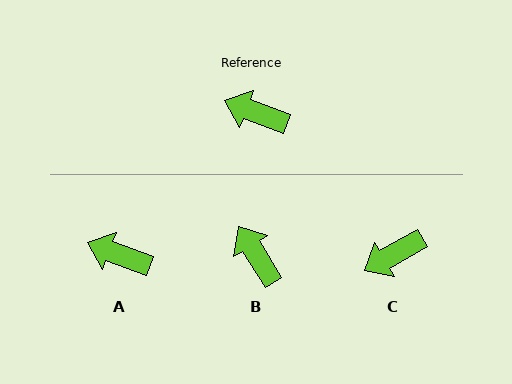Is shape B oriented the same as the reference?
No, it is off by about 38 degrees.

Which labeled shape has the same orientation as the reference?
A.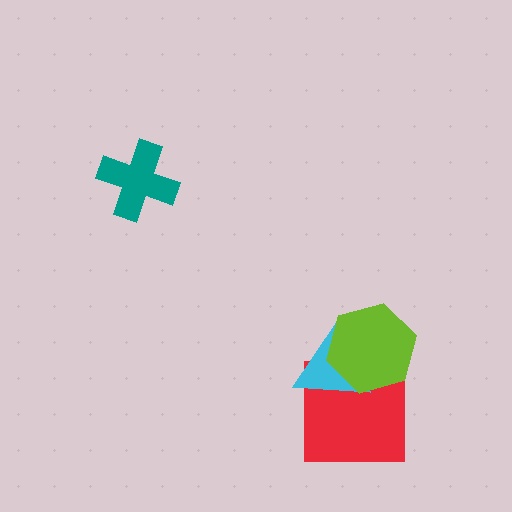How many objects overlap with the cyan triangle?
2 objects overlap with the cyan triangle.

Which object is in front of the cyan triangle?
The lime hexagon is in front of the cyan triangle.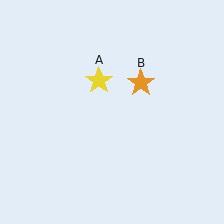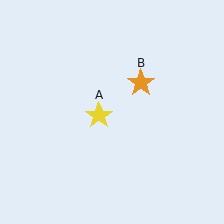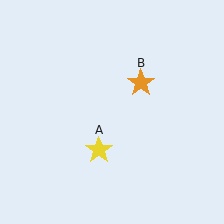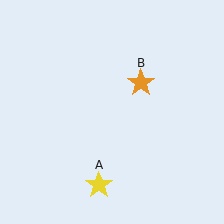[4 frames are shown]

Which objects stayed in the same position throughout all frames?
Orange star (object B) remained stationary.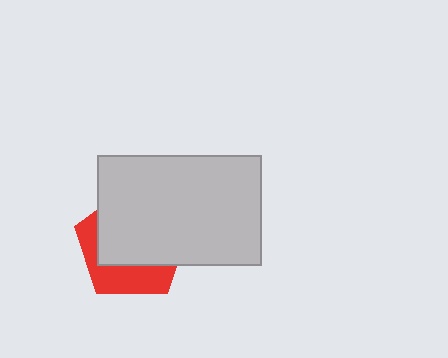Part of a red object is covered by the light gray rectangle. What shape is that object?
It is a pentagon.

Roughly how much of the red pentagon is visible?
A small part of it is visible (roughly 36%).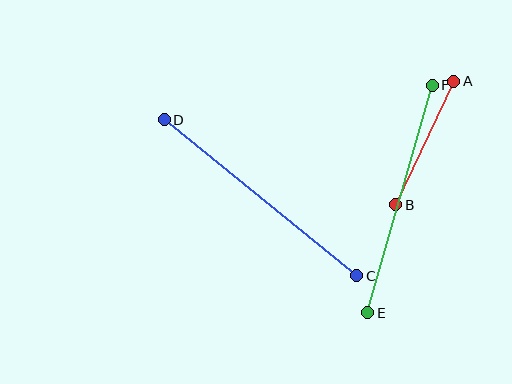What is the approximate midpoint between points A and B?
The midpoint is at approximately (425, 143) pixels.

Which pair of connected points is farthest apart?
Points C and D are farthest apart.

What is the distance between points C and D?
The distance is approximately 247 pixels.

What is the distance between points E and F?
The distance is approximately 237 pixels.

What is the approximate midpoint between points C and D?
The midpoint is at approximately (261, 198) pixels.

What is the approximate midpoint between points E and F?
The midpoint is at approximately (400, 199) pixels.